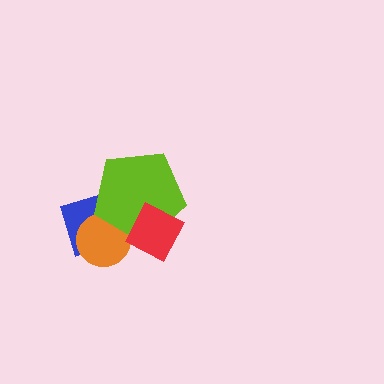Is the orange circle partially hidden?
Yes, it is partially covered by another shape.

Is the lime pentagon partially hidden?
Yes, it is partially covered by another shape.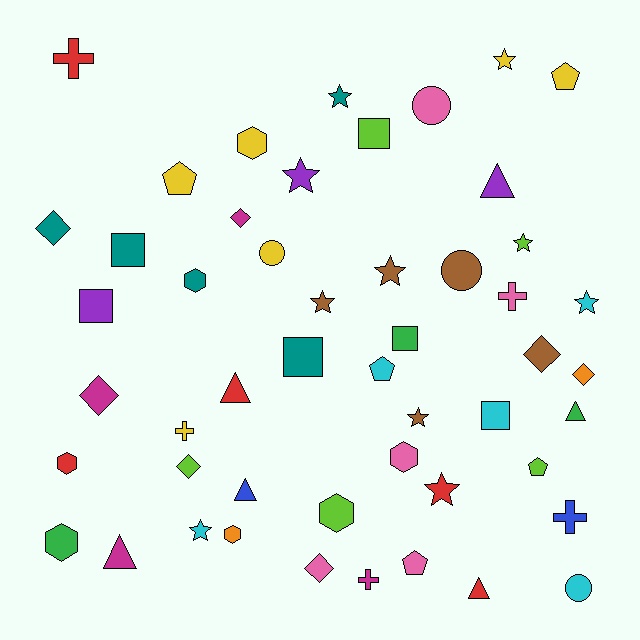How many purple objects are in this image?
There are 3 purple objects.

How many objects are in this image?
There are 50 objects.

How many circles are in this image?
There are 4 circles.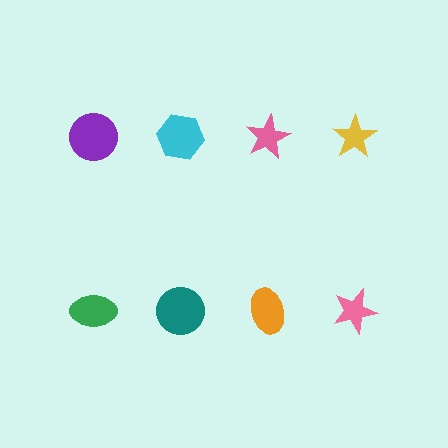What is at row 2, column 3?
An orange ellipse.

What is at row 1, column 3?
A pink star.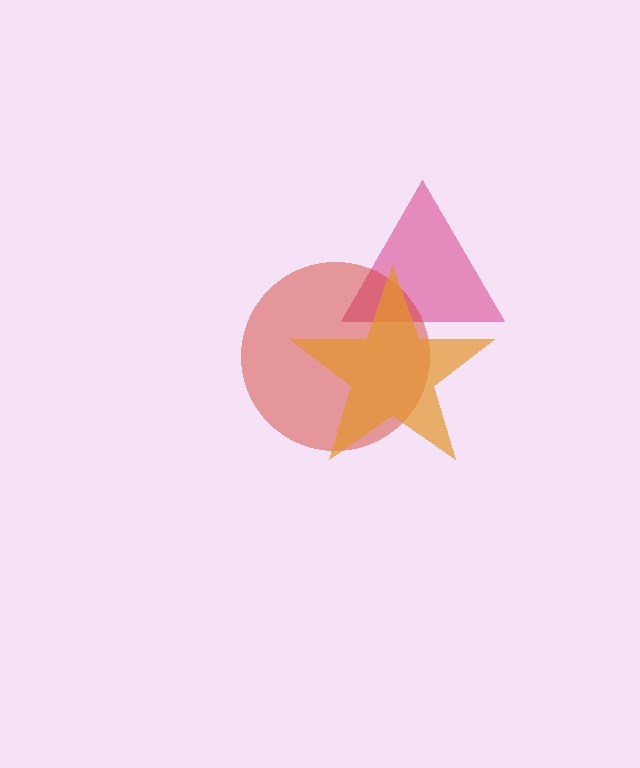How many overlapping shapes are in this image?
There are 3 overlapping shapes in the image.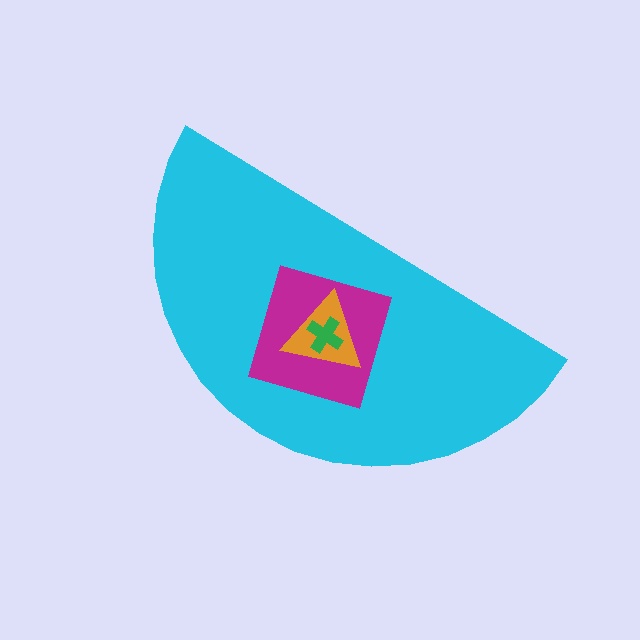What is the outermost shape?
The cyan semicircle.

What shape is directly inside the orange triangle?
The green cross.